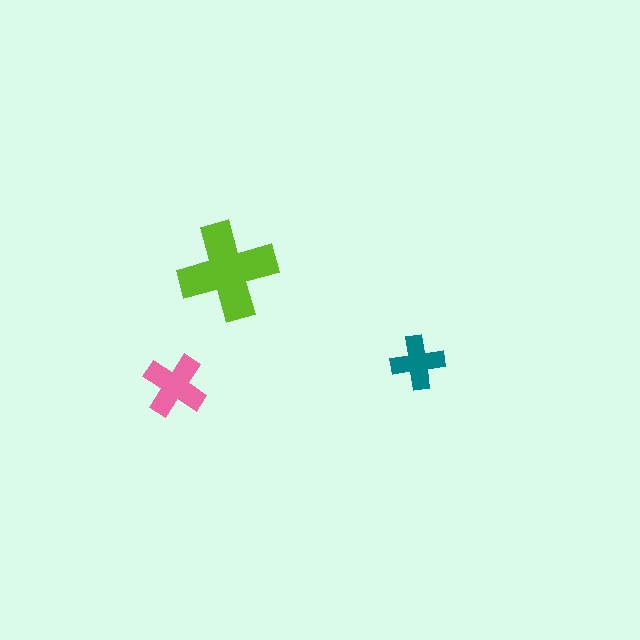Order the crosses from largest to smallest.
the lime one, the pink one, the teal one.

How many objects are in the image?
There are 3 objects in the image.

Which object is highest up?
The lime cross is topmost.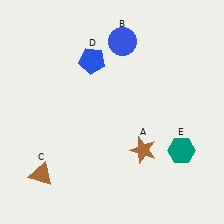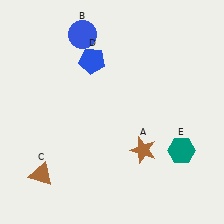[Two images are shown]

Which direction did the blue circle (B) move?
The blue circle (B) moved left.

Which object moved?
The blue circle (B) moved left.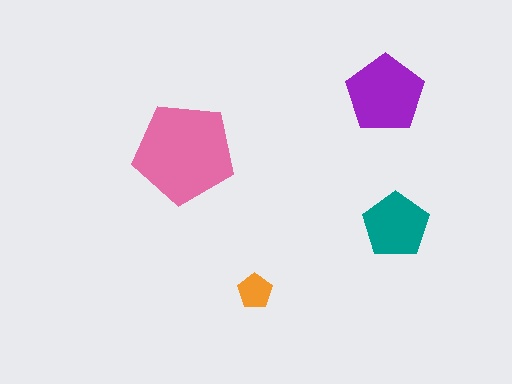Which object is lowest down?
The orange pentagon is bottommost.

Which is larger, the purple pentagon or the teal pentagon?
The purple one.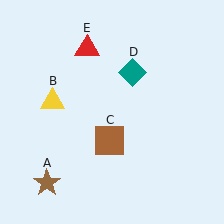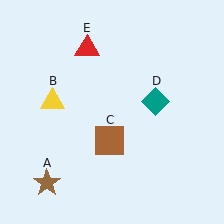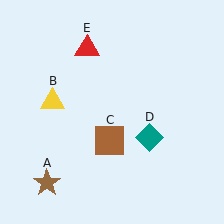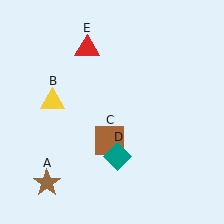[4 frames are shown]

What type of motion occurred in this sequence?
The teal diamond (object D) rotated clockwise around the center of the scene.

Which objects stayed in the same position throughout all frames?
Brown star (object A) and yellow triangle (object B) and brown square (object C) and red triangle (object E) remained stationary.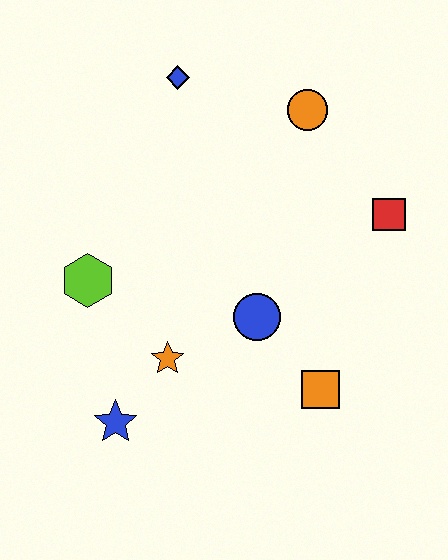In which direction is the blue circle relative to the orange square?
The blue circle is above the orange square.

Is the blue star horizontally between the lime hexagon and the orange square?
Yes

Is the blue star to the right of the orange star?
No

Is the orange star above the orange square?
Yes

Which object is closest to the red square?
The orange circle is closest to the red square.